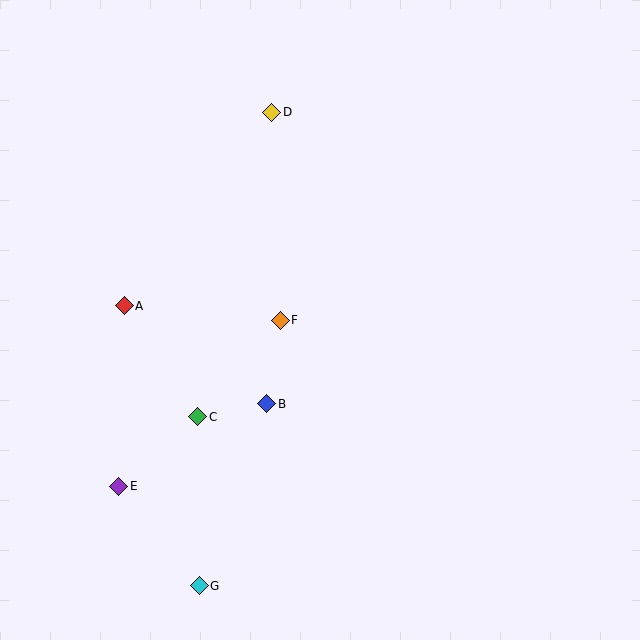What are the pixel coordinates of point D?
Point D is at (272, 112).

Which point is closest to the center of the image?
Point F at (280, 320) is closest to the center.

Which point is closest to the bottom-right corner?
Point B is closest to the bottom-right corner.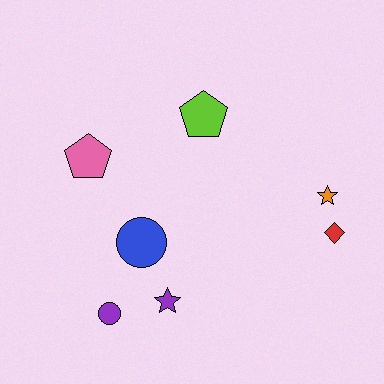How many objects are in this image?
There are 7 objects.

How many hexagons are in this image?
There are no hexagons.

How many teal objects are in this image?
There are no teal objects.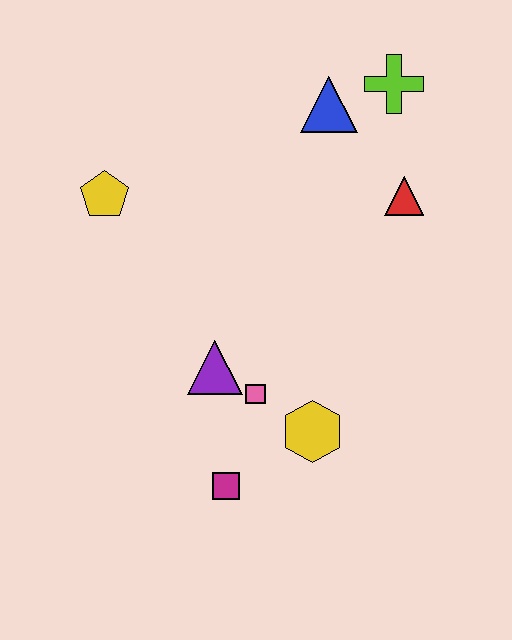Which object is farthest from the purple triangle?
The lime cross is farthest from the purple triangle.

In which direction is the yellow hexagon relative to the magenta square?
The yellow hexagon is to the right of the magenta square.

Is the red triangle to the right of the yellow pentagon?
Yes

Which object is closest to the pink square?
The purple triangle is closest to the pink square.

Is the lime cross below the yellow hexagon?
No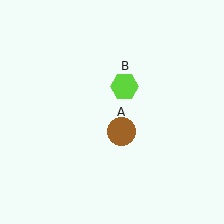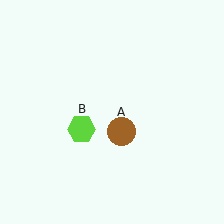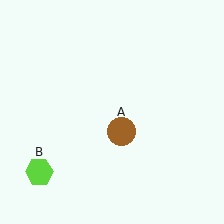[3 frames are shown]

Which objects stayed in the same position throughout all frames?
Brown circle (object A) remained stationary.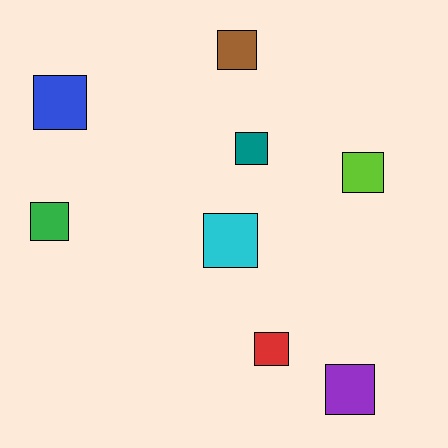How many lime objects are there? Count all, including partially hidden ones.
There is 1 lime object.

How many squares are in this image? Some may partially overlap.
There are 8 squares.